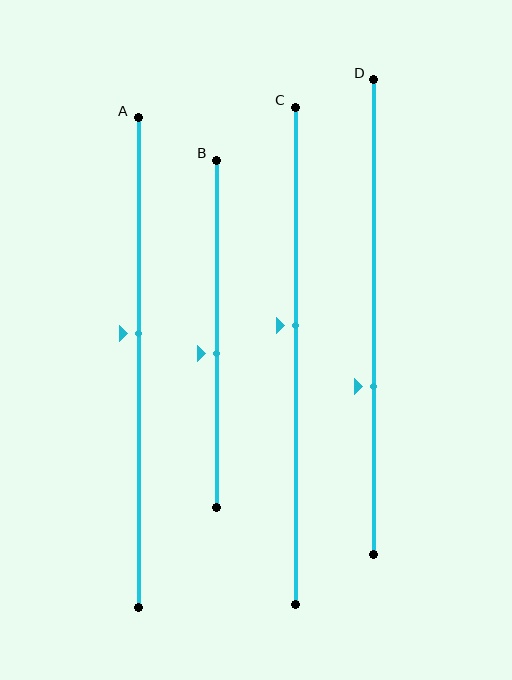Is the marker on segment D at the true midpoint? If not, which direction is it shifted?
No, the marker on segment D is shifted downward by about 15% of the segment length.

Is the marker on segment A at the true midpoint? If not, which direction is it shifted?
No, the marker on segment A is shifted upward by about 6% of the segment length.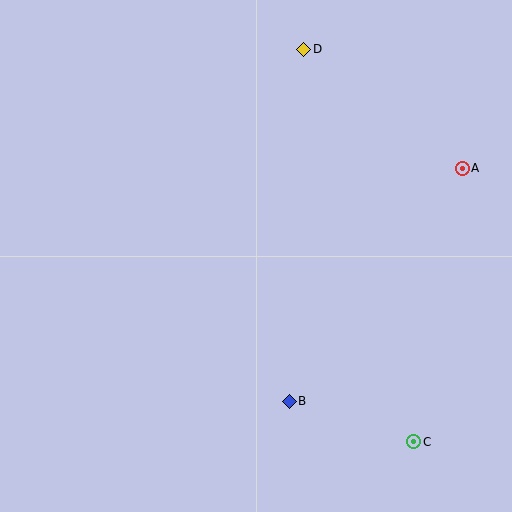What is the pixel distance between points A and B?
The distance between A and B is 290 pixels.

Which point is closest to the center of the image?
Point B at (289, 401) is closest to the center.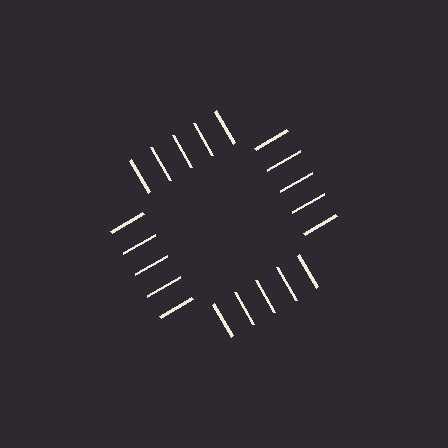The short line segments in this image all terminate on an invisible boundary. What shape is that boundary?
An illusory square — the line segments terminate on its edges but no continuous stroke is drawn.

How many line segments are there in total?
20 — 5 along each of the 4 edges.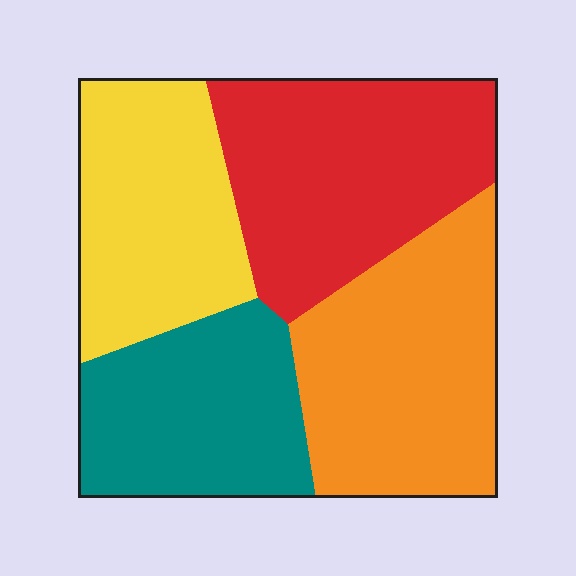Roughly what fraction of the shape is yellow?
Yellow takes up less than a quarter of the shape.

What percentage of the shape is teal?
Teal covers about 20% of the shape.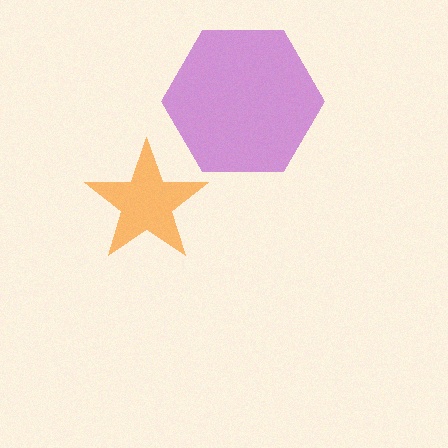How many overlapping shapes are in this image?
There are 2 overlapping shapes in the image.